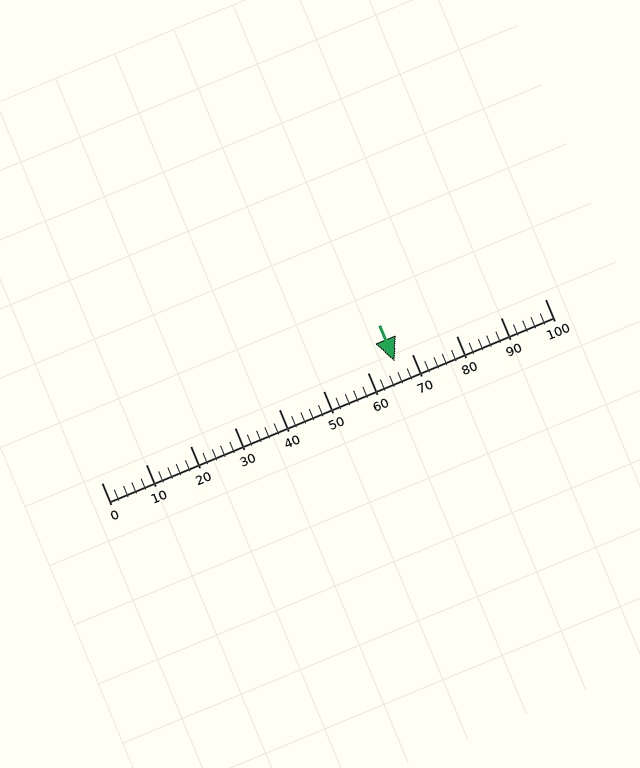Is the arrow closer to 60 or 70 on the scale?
The arrow is closer to 70.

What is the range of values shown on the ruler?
The ruler shows values from 0 to 100.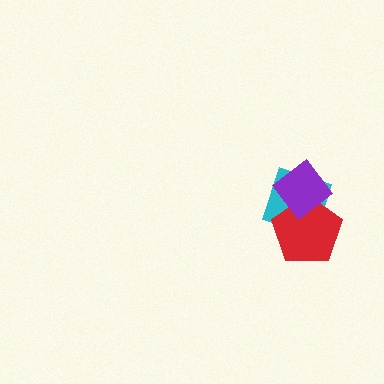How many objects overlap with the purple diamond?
2 objects overlap with the purple diamond.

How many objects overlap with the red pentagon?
2 objects overlap with the red pentagon.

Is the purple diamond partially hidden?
No, no other shape covers it.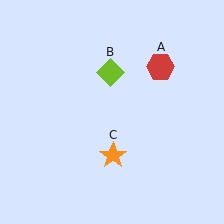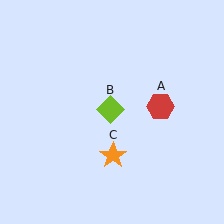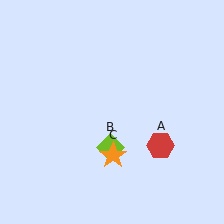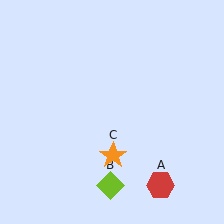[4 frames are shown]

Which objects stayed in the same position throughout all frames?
Orange star (object C) remained stationary.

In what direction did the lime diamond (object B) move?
The lime diamond (object B) moved down.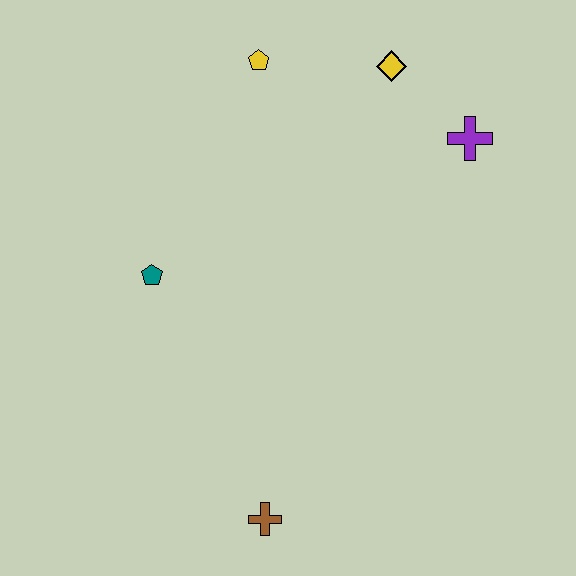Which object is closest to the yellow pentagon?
The yellow diamond is closest to the yellow pentagon.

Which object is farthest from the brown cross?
The yellow diamond is farthest from the brown cross.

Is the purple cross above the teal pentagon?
Yes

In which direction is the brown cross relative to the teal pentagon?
The brown cross is below the teal pentagon.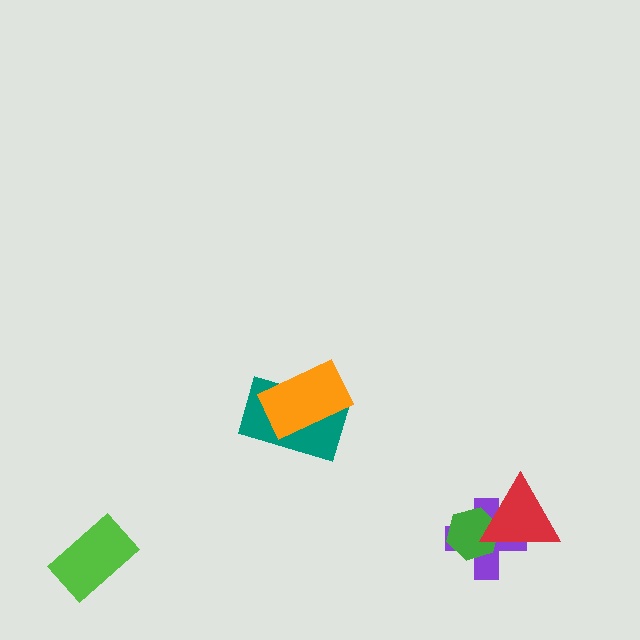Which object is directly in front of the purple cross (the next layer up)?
The green hexagon is directly in front of the purple cross.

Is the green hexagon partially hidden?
Yes, it is partially covered by another shape.